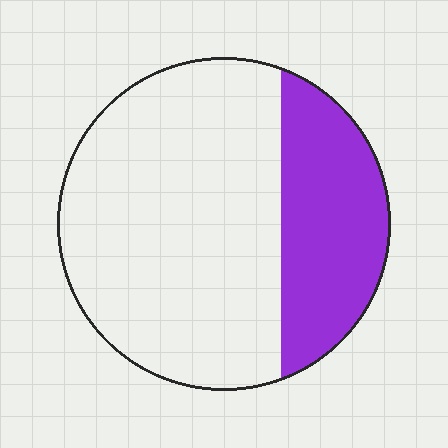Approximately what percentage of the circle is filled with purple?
Approximately 30%.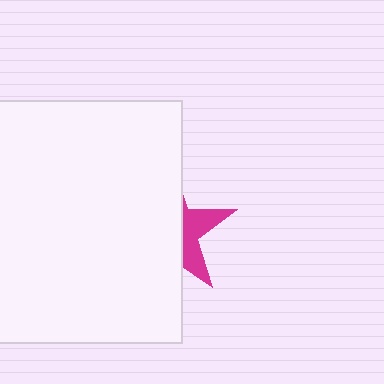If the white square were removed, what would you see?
You would see the complete magenta star.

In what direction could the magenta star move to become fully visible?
The magenta star could move right. That would shift it out from behind the white square entirely.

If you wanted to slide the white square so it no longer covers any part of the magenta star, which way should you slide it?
Slide it left — that is the most direct way to separate the two shapes.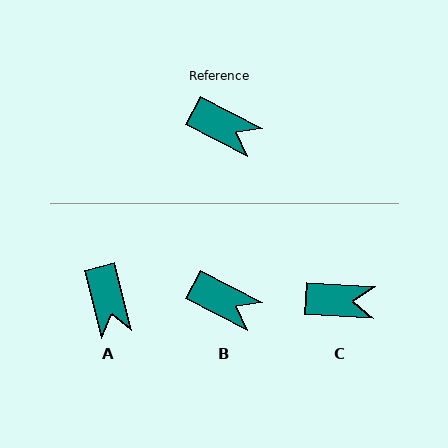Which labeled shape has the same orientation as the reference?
B.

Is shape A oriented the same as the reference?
No, it is off by about 48 degrees.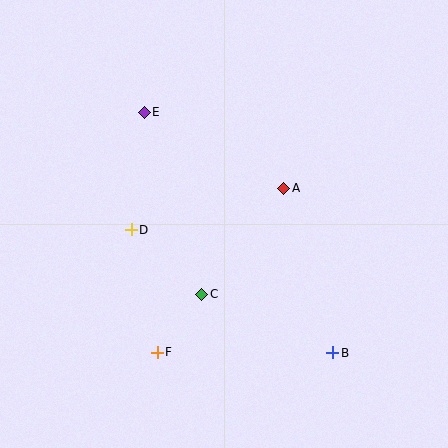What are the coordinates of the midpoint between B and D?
The midpoint between B and D is at (232, 291).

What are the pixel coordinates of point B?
Point B is at (333, 353).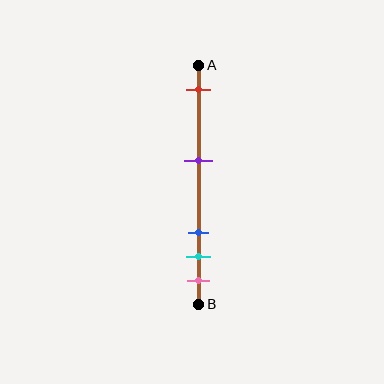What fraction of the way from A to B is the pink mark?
The pink mark is approximately 90% (0.9) of the way from A to B.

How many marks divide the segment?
There are 5 marks dividing the segment.